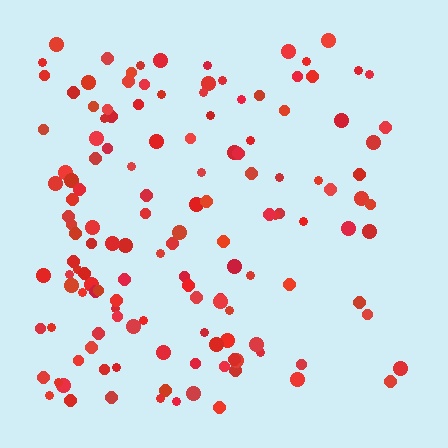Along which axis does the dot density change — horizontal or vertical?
Horizontal.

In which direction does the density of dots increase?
From right to left, with the left side densest.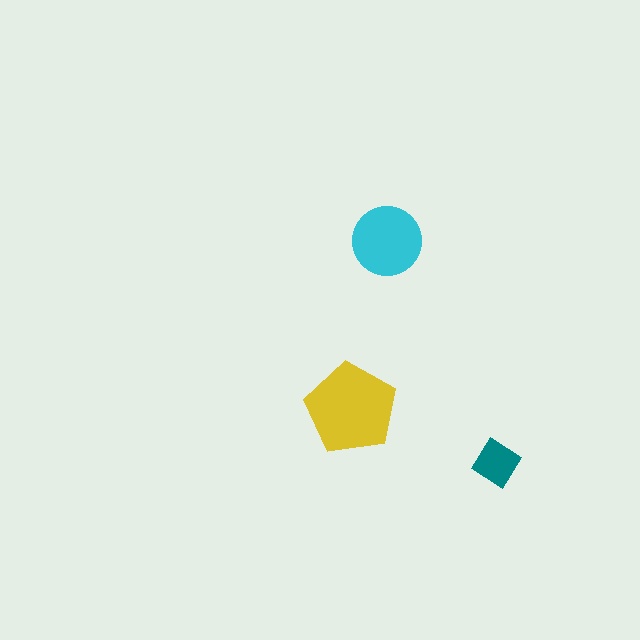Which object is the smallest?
The teal diamond.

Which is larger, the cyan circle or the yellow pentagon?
The yellow pentagon.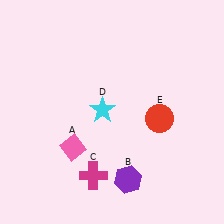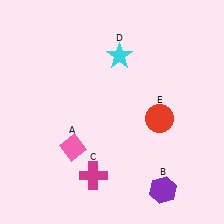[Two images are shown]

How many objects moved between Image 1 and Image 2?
2 objects moved between the two images.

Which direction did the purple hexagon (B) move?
The purple hexagon (B) moved right.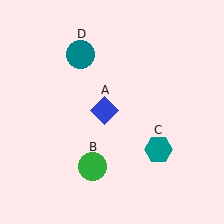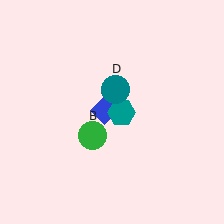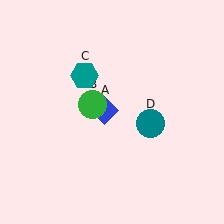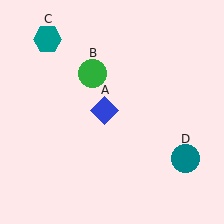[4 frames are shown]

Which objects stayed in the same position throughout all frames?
Blue diamond (object A) remained stationary.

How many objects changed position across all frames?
3 objects changed position: green circle (object B), teal hexagon (object C), teal circle (object D).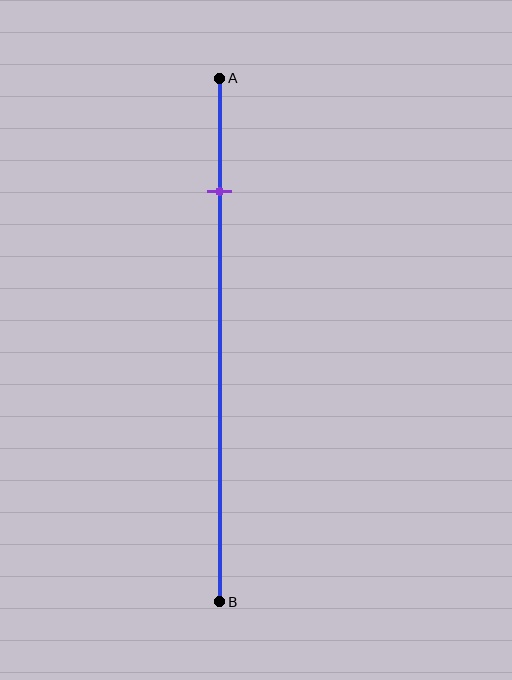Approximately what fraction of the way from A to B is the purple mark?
The purple mark is approximately 20% of the way from A to B.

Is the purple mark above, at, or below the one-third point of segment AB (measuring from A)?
The purple mark is above the one-third point of segment AB.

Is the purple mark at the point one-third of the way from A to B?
No, the mark is at about 20% from A, not at the 33% one-third point.